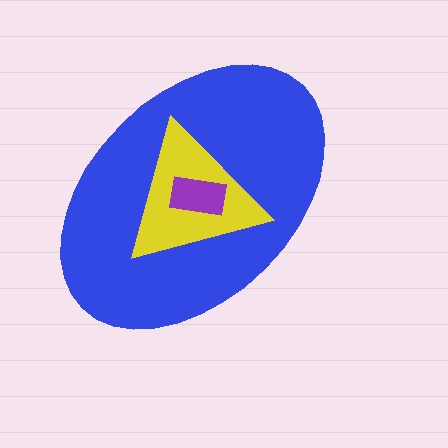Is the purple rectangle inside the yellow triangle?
Yes.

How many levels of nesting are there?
3.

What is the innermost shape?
The purple rectangle.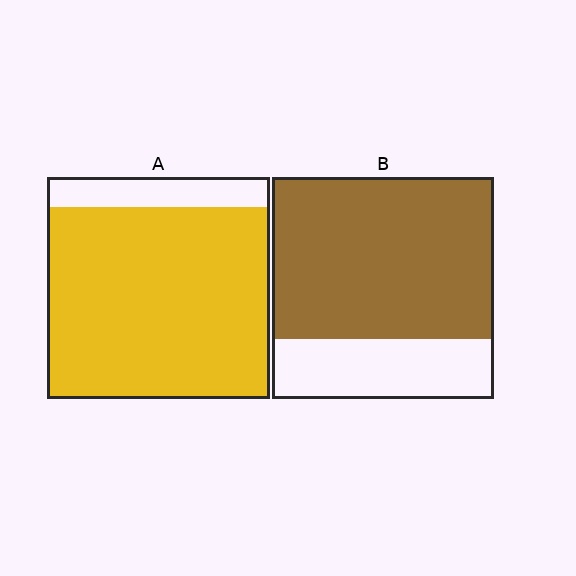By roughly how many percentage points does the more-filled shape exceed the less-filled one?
By roughly 15 percentage points (A over B).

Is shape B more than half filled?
Yes.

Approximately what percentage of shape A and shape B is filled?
A is approximately 85% and B is approximately 75%.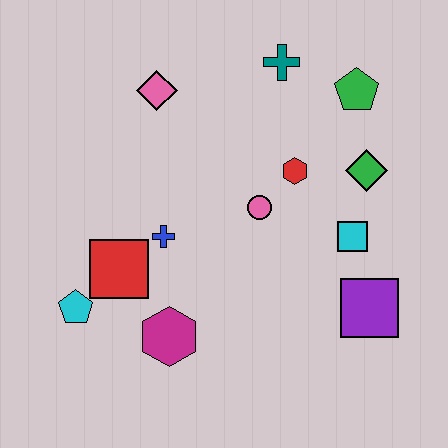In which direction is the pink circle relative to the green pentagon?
The pink circle is below the green pentagon.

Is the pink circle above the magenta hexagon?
Yes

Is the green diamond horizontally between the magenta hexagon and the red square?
No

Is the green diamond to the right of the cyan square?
Yes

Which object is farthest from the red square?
The green pentagon is farthest from the red square.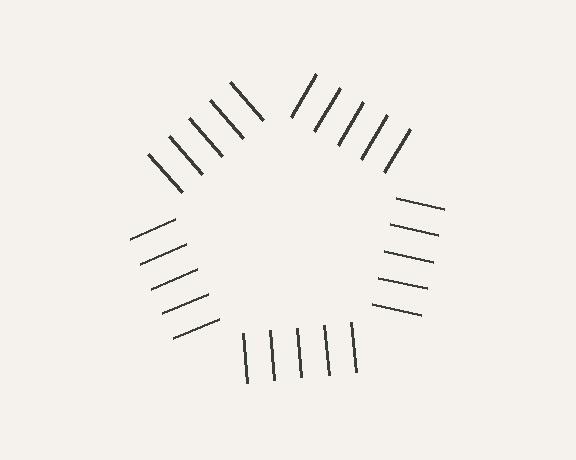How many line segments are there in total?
25 — 5 along each of the 5 edges.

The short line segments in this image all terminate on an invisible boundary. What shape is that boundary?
An illusory pentagon — the line segments terminate on its edges but no continuous stroke is drawn.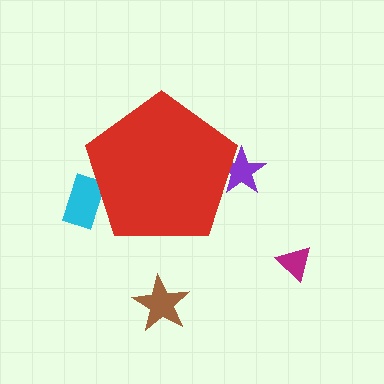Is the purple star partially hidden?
Yes, the purple star is partially hidden behind the red pentagon.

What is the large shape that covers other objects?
A red pentagon.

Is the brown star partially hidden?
No, the brown star is fully visible.